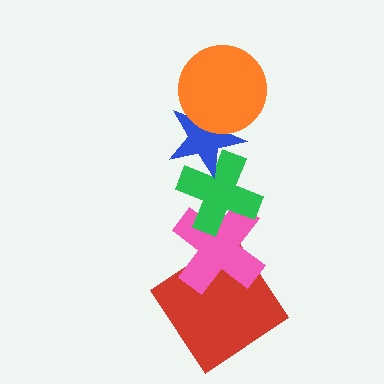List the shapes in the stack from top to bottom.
From top to bottom: the orange circle, the blue star, the green cross, the pink cross, the red diamond.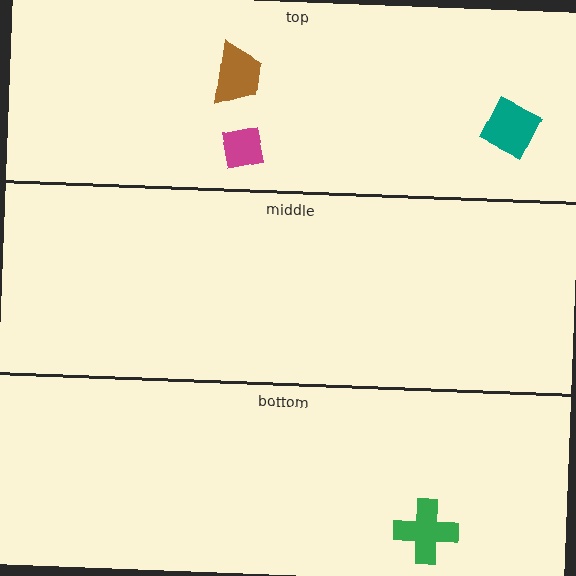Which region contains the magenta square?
The top region.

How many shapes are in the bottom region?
1.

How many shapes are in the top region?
3.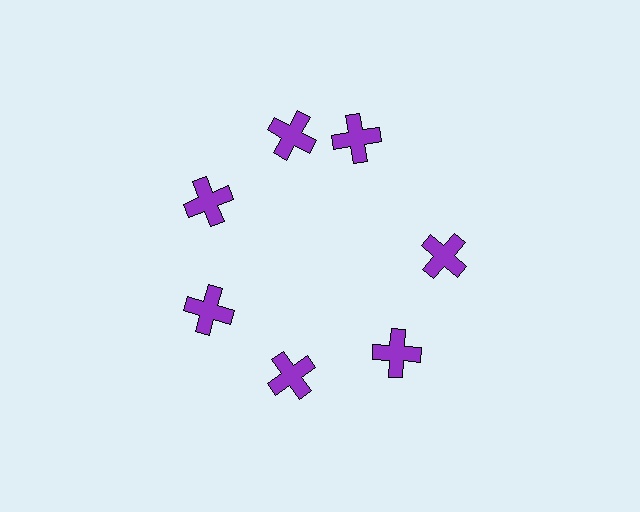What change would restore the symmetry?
The symmetry would be restored by rotating it back into even spacing with its neighbors so that all 7 crosses sit at equal angles and equal distance from the center.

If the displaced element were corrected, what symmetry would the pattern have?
It would have 7-fold rotational symmetry — the pattern would map onto itself every 51 degrees.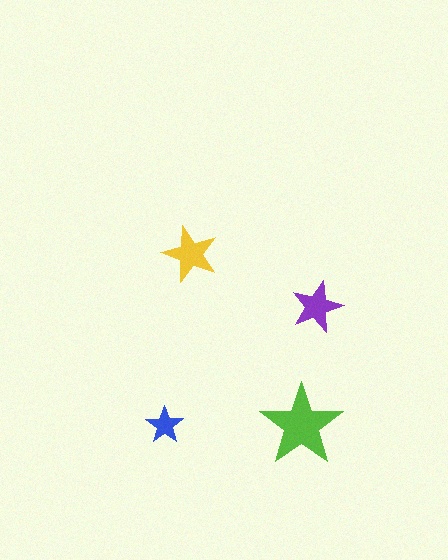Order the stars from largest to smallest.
the lime one, the yellow one, the purple one, the blue one.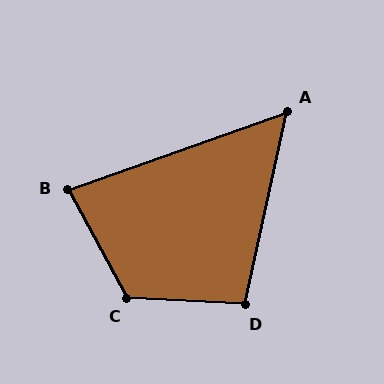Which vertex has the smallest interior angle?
A, at approximately 58 degrees.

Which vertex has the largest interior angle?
C, at approximately 122 degrees.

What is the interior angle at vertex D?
Approximately 99 degrees (obtuse).